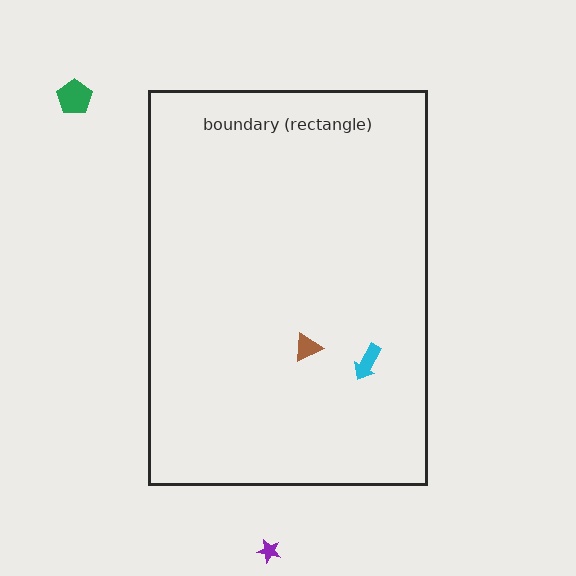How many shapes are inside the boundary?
2 inside, 2 outside.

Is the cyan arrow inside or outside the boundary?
Inside.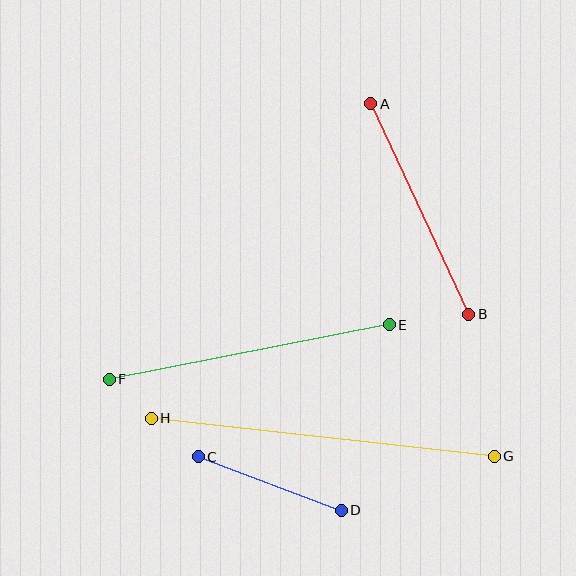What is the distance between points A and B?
The distance is approximately 232 pixels.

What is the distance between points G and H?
The distance is approximately 346 pixels.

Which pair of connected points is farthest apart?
Points G and H are farthest apart.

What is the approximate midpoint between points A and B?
The midpoint is at approximately (420, 209) pixels.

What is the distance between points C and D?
The distance is approximately 153 pixels.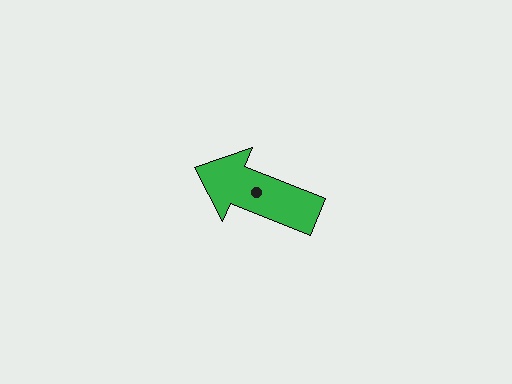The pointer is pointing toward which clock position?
Roughly 10 o'clock.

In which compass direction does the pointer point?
West.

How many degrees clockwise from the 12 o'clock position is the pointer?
Approximately 292 degrees.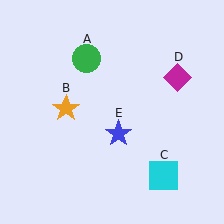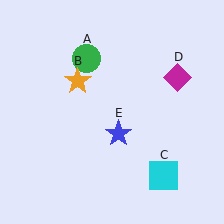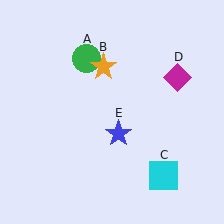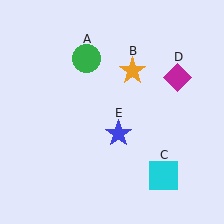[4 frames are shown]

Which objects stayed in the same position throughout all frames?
Green circle (object A) and cyan square (object C) and magenta diamond (object D) and blue star (object E) remained stationary.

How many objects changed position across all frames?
1 object changed position: orange star (object B).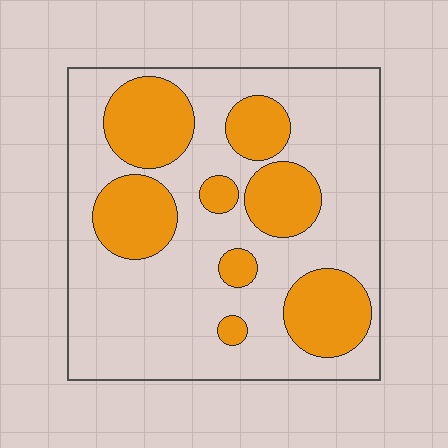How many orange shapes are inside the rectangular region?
8.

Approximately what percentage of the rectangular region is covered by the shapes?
Approximately 30%.